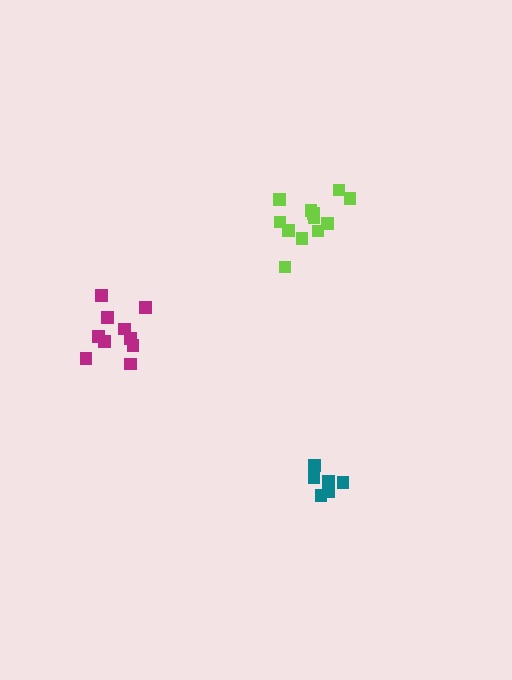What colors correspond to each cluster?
The clusters are colored: teal, magenta, lime.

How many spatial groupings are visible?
There are 3 spatial groupings.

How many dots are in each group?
Group 1: 6 dots, Group 2: 10 dots, Group 3: 12 dots (28 total).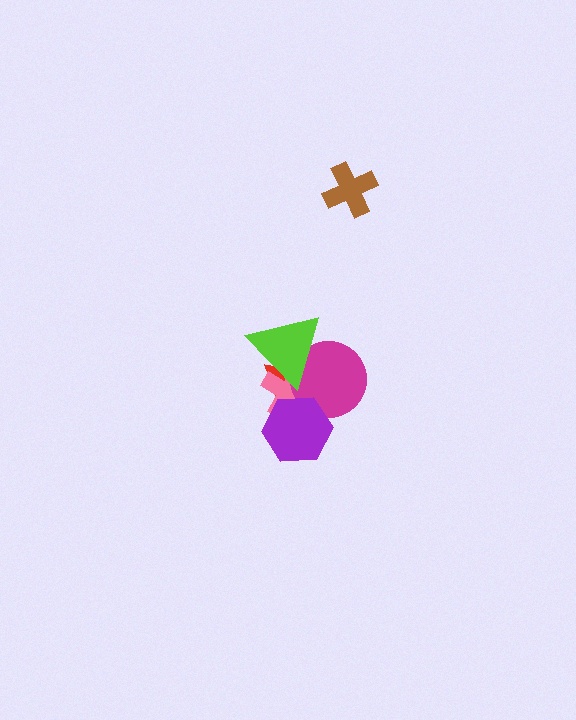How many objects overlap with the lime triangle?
3 objects overlap with the lime triangle.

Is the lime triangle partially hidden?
No, no other shape covers it.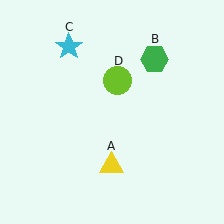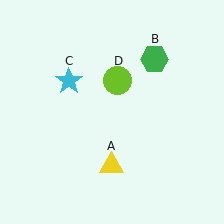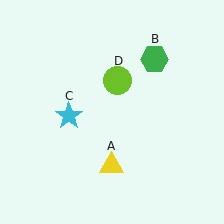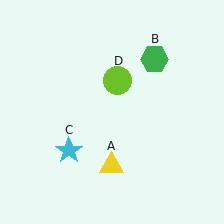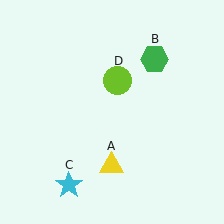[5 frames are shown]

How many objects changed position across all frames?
1 object changed position: cyan star (object C).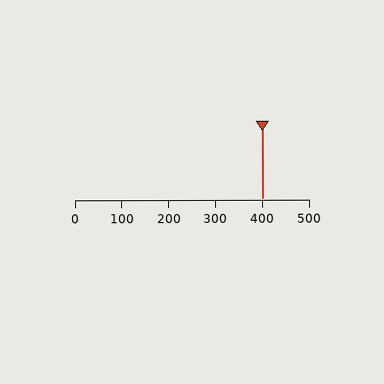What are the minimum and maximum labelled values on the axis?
The axis runs from 0 to 500.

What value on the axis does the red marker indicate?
The marker indicates approximately 400.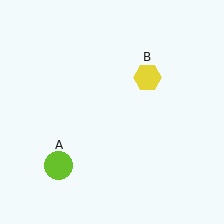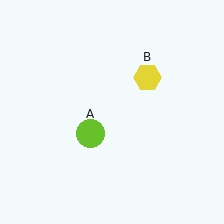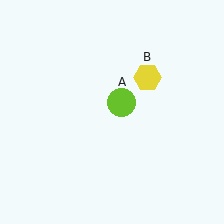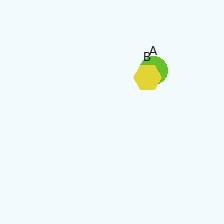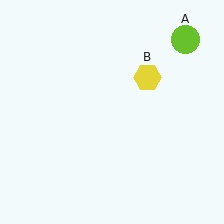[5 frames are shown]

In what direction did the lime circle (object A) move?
The lime circle (object A) moved up and to the right.